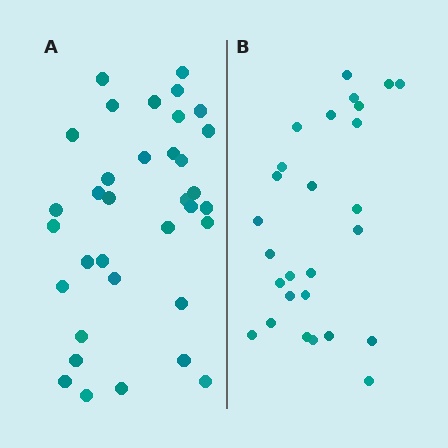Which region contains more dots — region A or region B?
Region A (the left region) has more dots.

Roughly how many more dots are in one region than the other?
Region A has roughly 8 or so more dots than region B.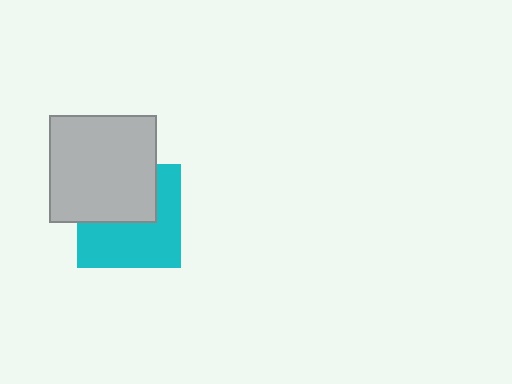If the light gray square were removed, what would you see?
You would see the complete cyan square.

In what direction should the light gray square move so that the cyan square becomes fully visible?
The light gray square should move up. That is the shortest direction to clear the overlap and leave the cyan square fully visible.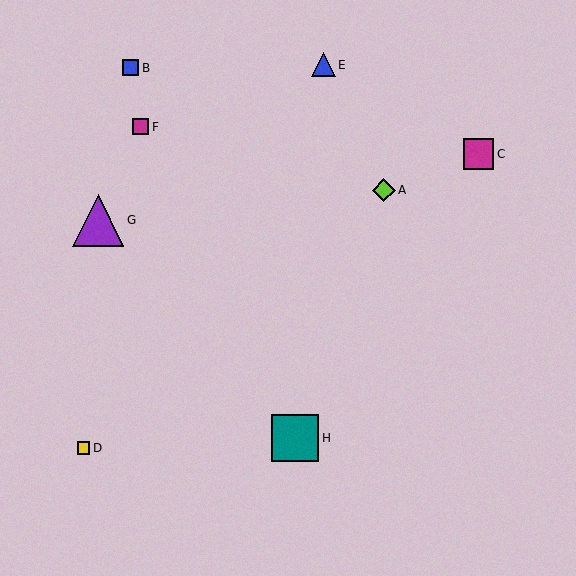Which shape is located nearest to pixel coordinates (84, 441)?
The yellow square (labeled D) at (83, 448) is nearest to that location.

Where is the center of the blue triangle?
The center of the blue triangle is at (323, 65).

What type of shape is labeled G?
Shape G is a purple triangle.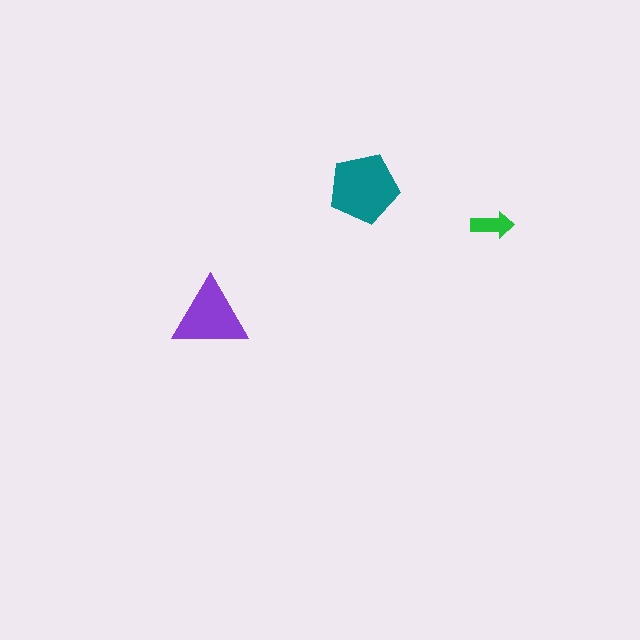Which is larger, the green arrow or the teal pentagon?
The teal pentagon.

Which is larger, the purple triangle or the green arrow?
The purple triangle.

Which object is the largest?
The teal pentagon.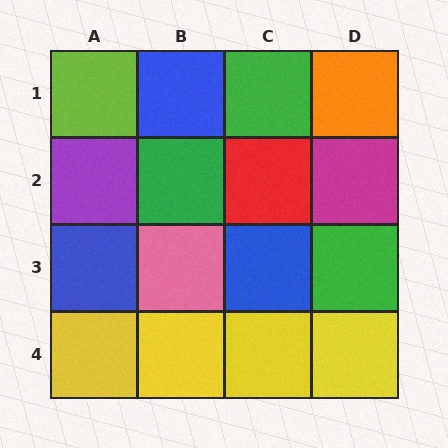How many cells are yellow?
4 cells are yellow.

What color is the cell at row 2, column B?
Green.